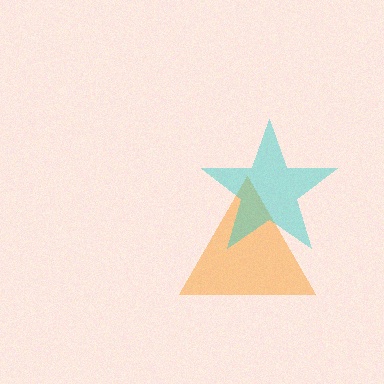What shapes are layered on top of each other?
The layered shapes are: an orange triangle, a cyan star.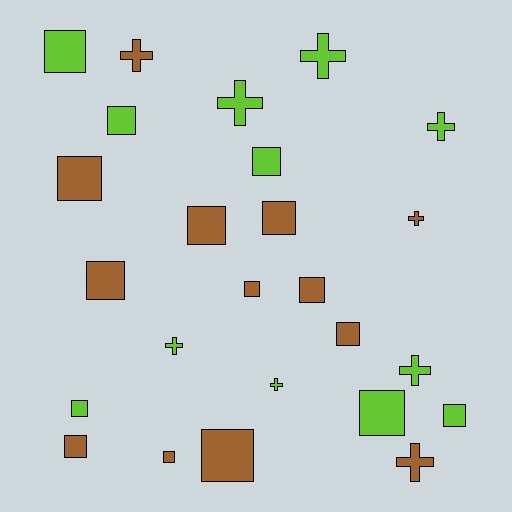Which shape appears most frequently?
Square, with 16 objects.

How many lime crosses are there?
There are 6 lime crosses.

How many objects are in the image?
There are 25 objects.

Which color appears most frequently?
Brown, with 13 objects.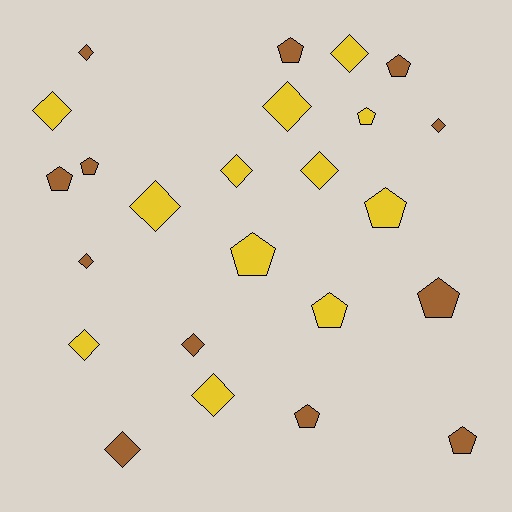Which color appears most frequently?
Yellow, with 12 objects.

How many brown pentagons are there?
There are 7 brown pentagons.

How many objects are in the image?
There are 24 objects.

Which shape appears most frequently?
Diamond, with 13 objects.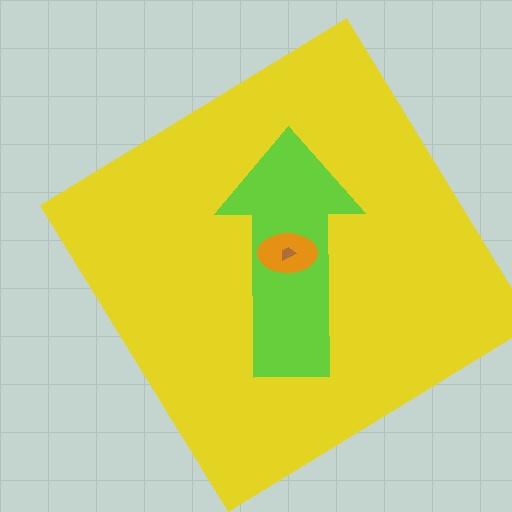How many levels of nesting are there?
4.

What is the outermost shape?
The yellow diamond.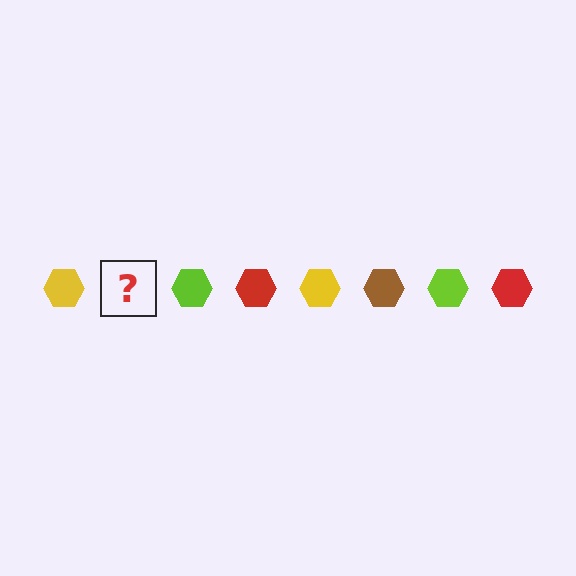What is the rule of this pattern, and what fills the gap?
The rule is that the pattern cycles through yellow, brown, lime, red hexagons. The gap should be filled with a brown hexagon.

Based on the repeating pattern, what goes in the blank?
The blank should be a brown hexagon.